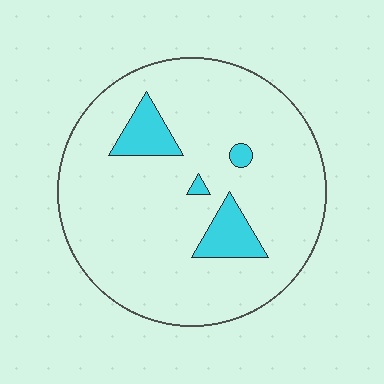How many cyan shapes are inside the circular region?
4.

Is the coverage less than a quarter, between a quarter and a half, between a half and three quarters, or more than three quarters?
Less than a quarter.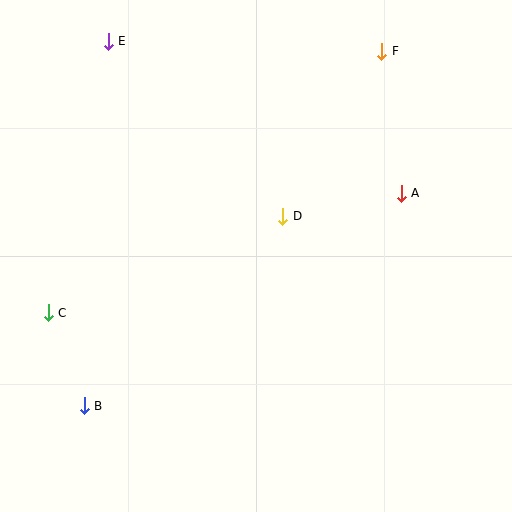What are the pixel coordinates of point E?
Point E is at (108, 41).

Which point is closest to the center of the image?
Point D at (283, 216) is closest to the center.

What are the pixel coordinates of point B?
Point B is at (84, 406).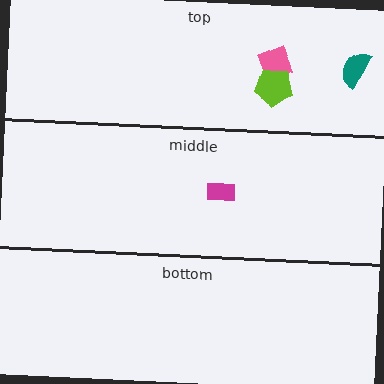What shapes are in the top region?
The pink diamond, the lime pentagon, the teal semicircle.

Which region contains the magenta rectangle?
The middle region.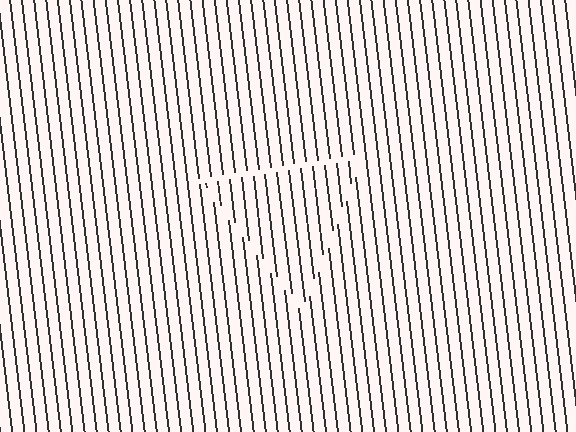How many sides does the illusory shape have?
3 sides — the line-ends trace a triangle.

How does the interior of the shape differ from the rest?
The interior of the shape contains the same grating, shifted by half a period — the contour is defined by the phase discontinuity where line-ends from the inner and outer gratings abut.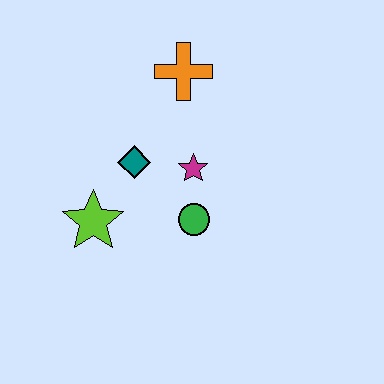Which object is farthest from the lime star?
The orange cross is farthest from the lime star.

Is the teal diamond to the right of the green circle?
No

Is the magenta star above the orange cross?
No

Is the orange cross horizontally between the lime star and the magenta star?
Yes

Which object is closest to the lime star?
The teal diamond is closest to the lime star.